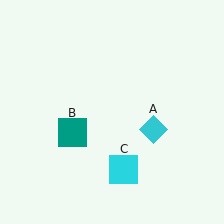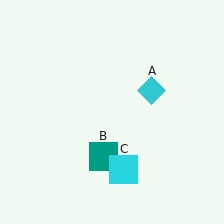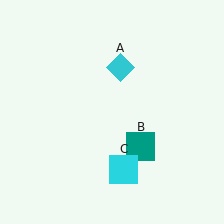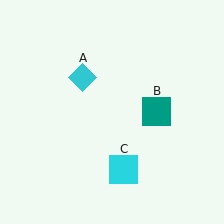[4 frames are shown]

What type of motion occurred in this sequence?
The cyan diamond (object A), teal square (object B) rotated counterclockwise around the center of the scene.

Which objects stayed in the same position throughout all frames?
Cyan square (object C) remained stationary.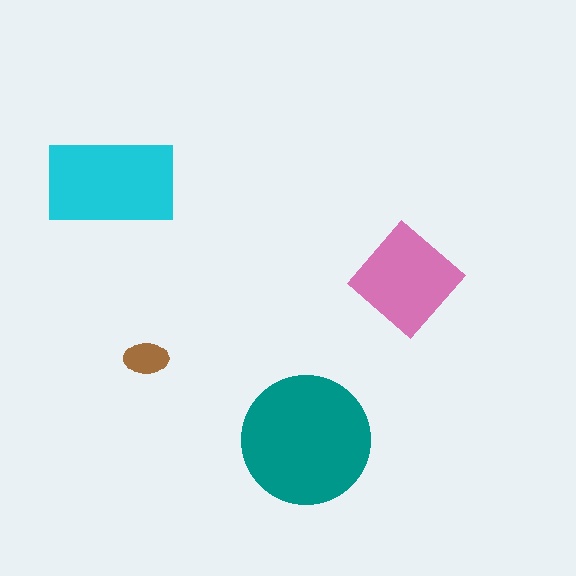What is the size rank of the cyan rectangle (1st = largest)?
2nd.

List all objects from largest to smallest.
The teal circle, the cyan rectangle, the pink diamond, the brown ellipse.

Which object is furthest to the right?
The pink diamond is rightmost.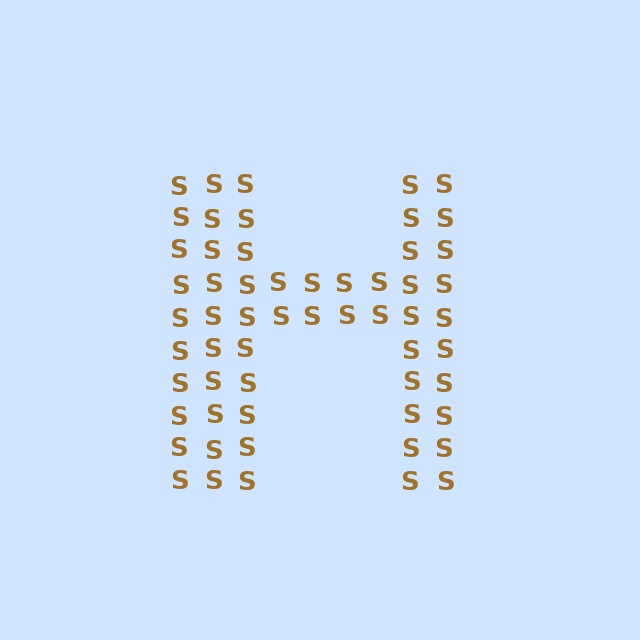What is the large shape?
The large shape is the letter H.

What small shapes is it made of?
It is made of small letter S's.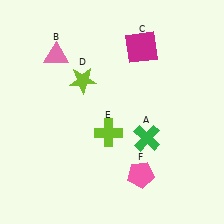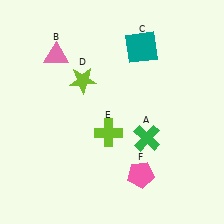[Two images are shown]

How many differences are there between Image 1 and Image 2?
There is 1 difference between the two images.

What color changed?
The square (C) changed from magenta in Image 1 to teal in Image 2.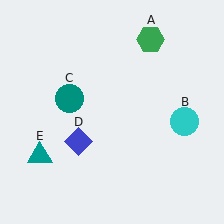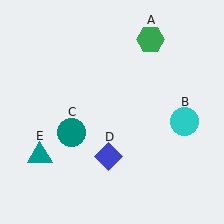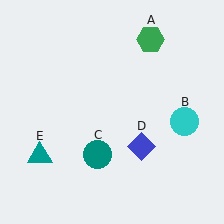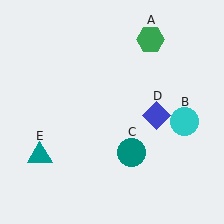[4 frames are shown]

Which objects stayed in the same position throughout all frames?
Green hexagon (object A) and cyan circle (object B) and teal triangle (object E) remained stationary.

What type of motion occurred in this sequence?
The teal circle (object C), blue diamond (object D) rotated counterclockwise around the center of the scene.